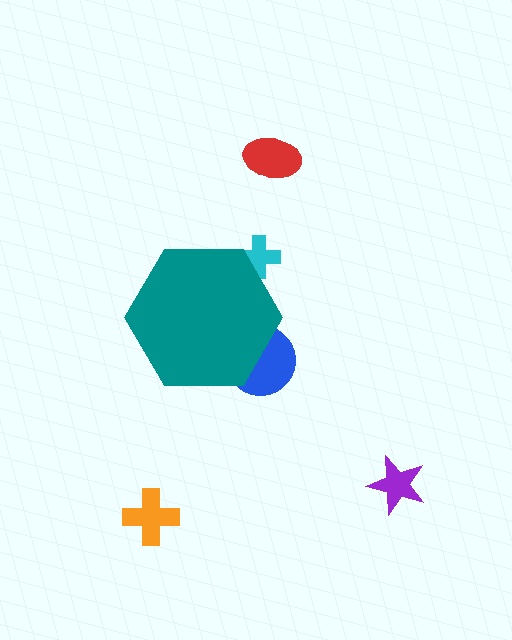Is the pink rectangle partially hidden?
Yes, the pink rectangle is partially hidden behind the teal hexagon.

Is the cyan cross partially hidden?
Yes, the cyan cross is partially hidden behind the teal hexagon.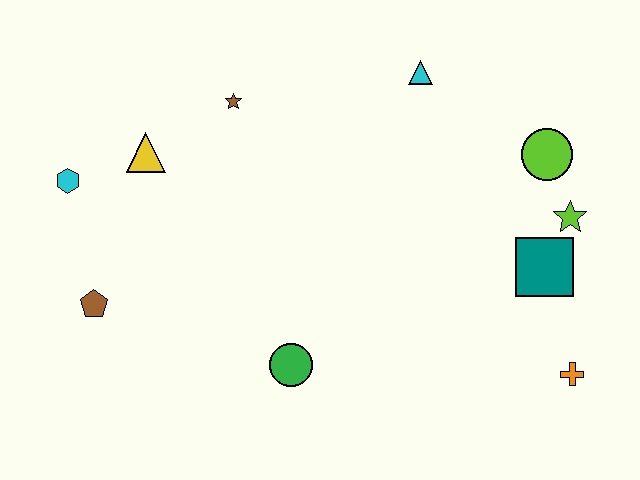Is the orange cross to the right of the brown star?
Yes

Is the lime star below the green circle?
No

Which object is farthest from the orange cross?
The cyan hexagon is farthest from the orange cross.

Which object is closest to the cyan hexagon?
The yellow triangle is closest to the cyan hexagon.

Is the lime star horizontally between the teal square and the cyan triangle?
No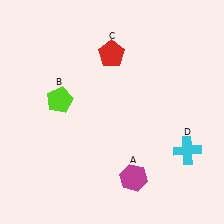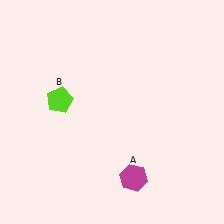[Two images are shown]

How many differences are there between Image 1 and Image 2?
There are 2 differences between the two images.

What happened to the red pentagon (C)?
The red pentagon (C) was removed in Image 2. It was in the top-left area of Image 1.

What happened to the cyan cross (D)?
The cyan cross (D) was removed in Image 2. It was in the bottom-right area of Image 1.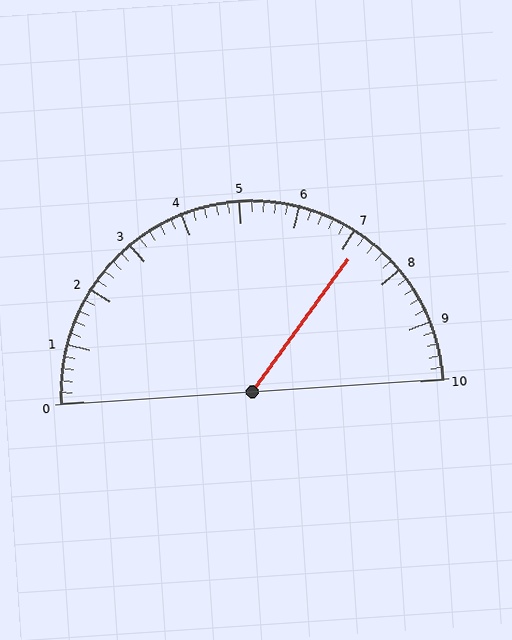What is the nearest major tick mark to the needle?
The nearest major tick mark is 7.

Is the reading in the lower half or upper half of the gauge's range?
The reading is in the upper half of the range (0 to 10).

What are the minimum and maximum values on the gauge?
The gauge ranges from 0 to 10.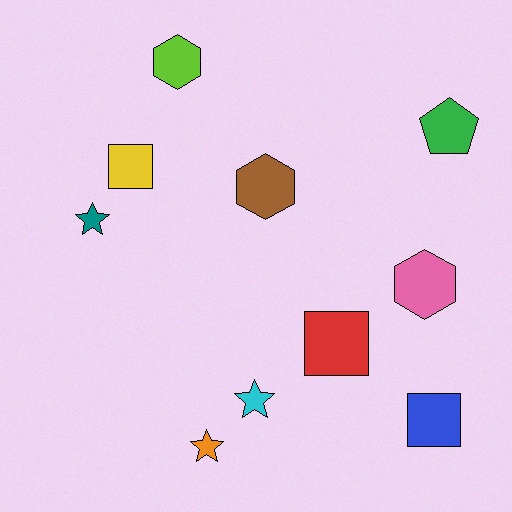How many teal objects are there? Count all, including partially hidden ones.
There is 1 teal object.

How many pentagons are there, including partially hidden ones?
There is 1 pentagon.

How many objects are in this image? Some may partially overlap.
There are 10 objects.